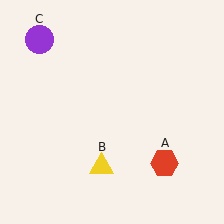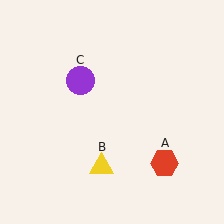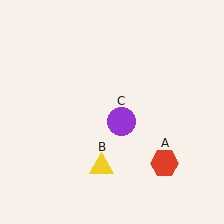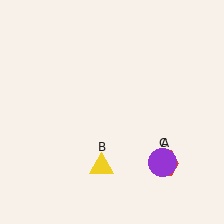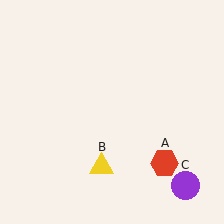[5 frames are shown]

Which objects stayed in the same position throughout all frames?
Red hexagon (object A) and yellow triangle (object B) remained stationary.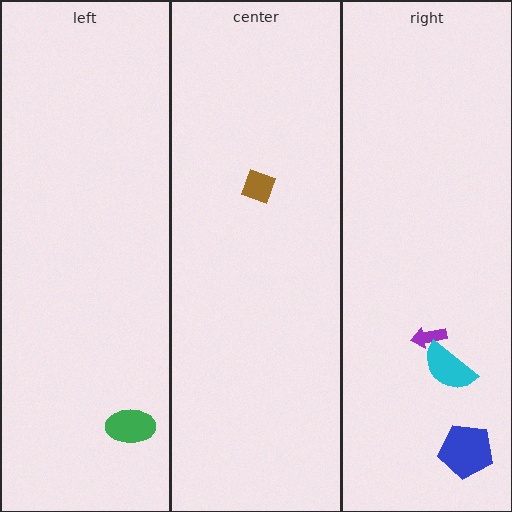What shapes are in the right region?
The purple arrow, the blue pentagon, the cyan semicircle.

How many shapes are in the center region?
1.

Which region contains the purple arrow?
The right region.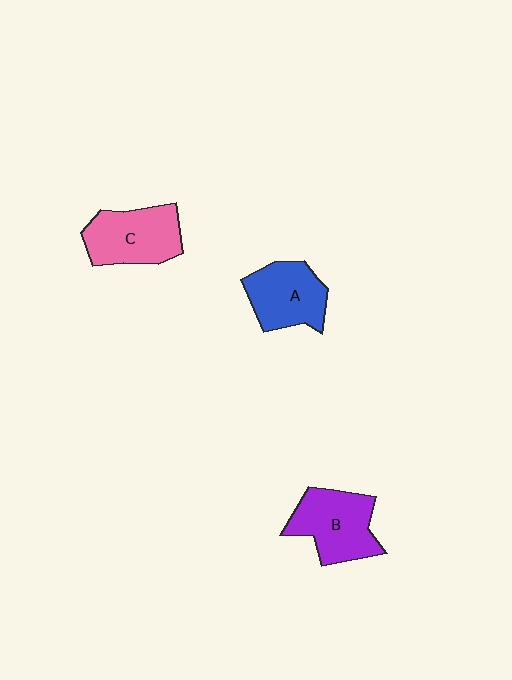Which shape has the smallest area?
Shape A (blue).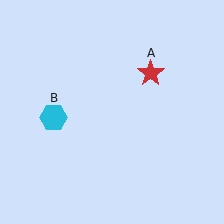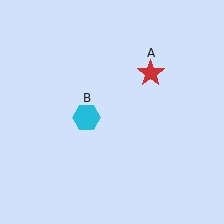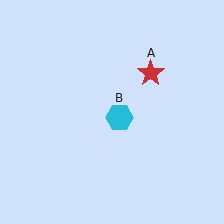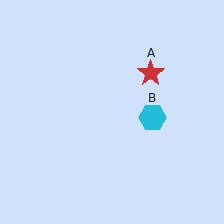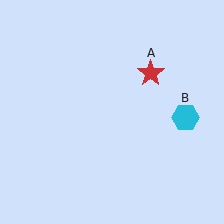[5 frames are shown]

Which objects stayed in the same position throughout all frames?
Red star (object A) remained stationary.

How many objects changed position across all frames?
1 object changed position: cyan hexagon (object B).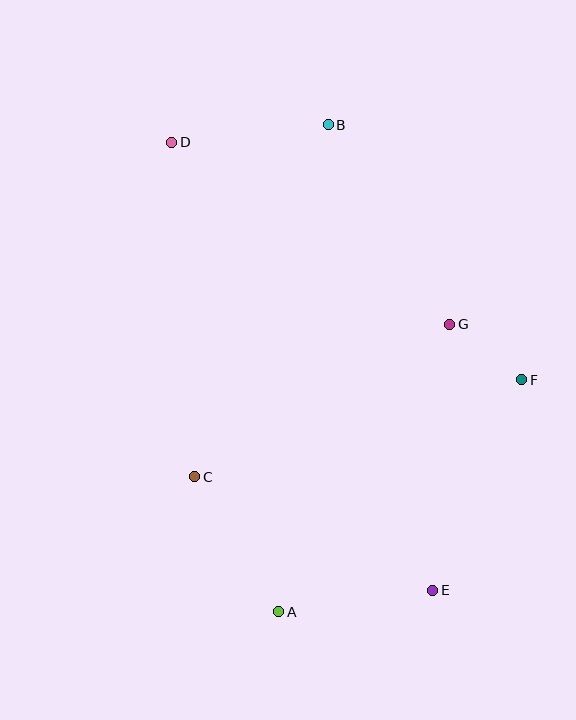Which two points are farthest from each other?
Points D and E are farthest from each other.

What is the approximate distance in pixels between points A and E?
The distance between A and E is approximately 155 pixels.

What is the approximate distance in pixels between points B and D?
The distance between B and D is approximately 157 pixels.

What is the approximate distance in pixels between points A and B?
The distance between A and B is approximately 489 pixels.